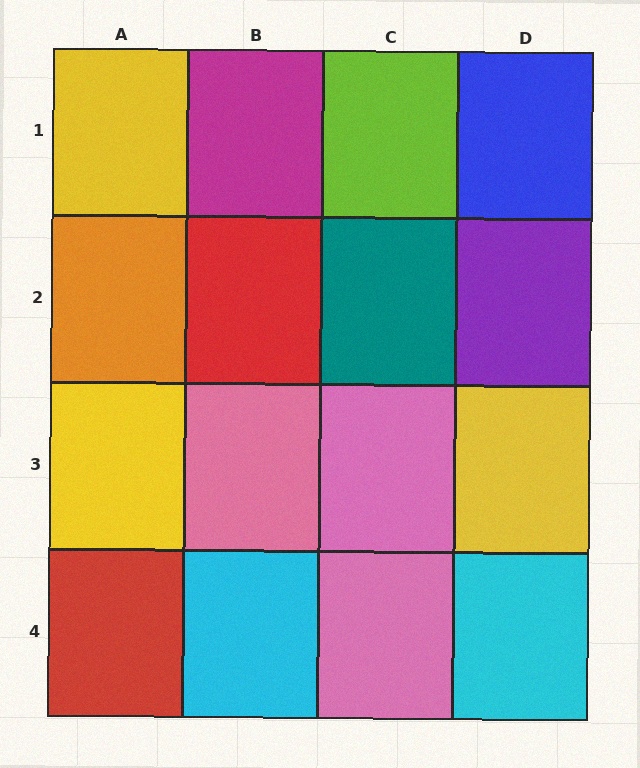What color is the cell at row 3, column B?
Pink.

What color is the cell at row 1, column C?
Lime.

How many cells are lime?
1 cell is lime.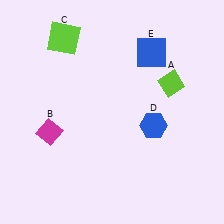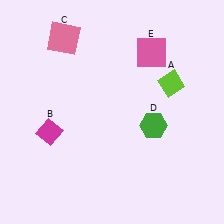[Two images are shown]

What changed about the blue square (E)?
In Image 1, E is blue. In Image 2, it changed to pink.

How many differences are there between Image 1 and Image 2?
There are 3 differences between the two images.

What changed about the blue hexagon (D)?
In Image 1, D is blue. In Image 2, it changed to green.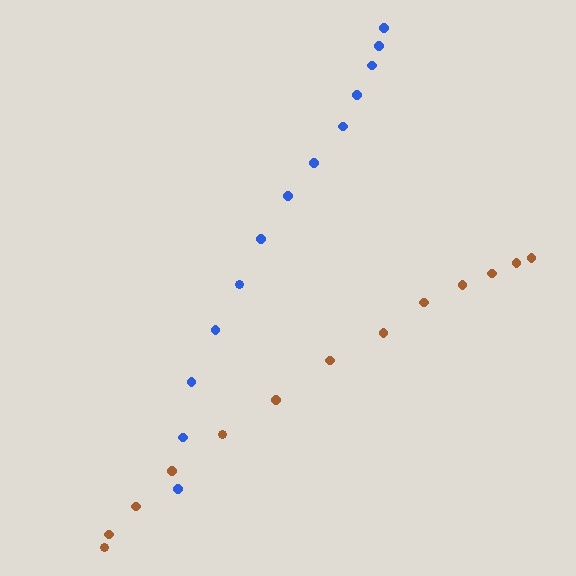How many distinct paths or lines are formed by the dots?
There are 2 distinct paths.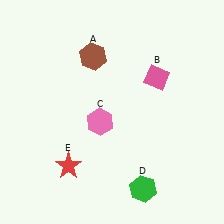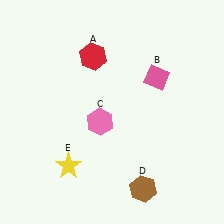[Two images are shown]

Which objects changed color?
A changed from brown to red. D changed from green to brown. E changed from red to yellow.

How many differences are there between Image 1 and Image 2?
There are 3 differences between the two images.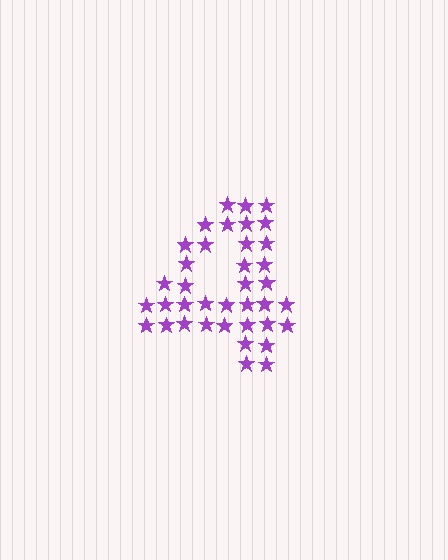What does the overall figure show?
The overall figure shows the digit 4.